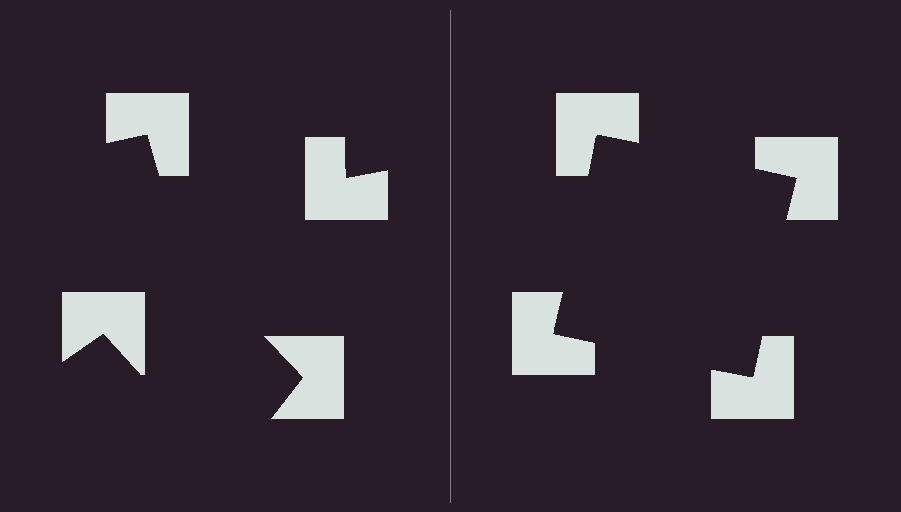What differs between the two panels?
The notched squares are positioned identically on both sides; only the wedge orientations differ. On the right they align to a square; on the left they are misaligned.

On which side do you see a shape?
An illusory square appears on the right side. On the left side the wedge cuts are rotated, so no coherent shape forms.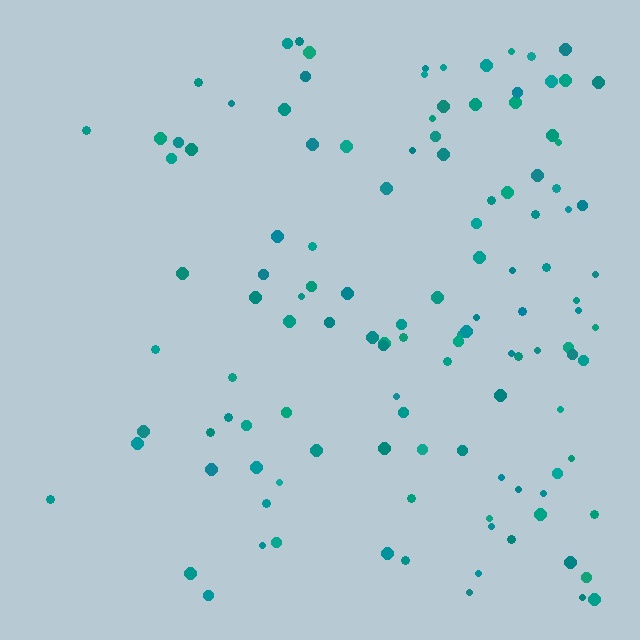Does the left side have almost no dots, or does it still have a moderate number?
Still a moderate number, just noticeably fewer than the right.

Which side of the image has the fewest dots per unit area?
The left.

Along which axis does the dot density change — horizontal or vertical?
Horizontal.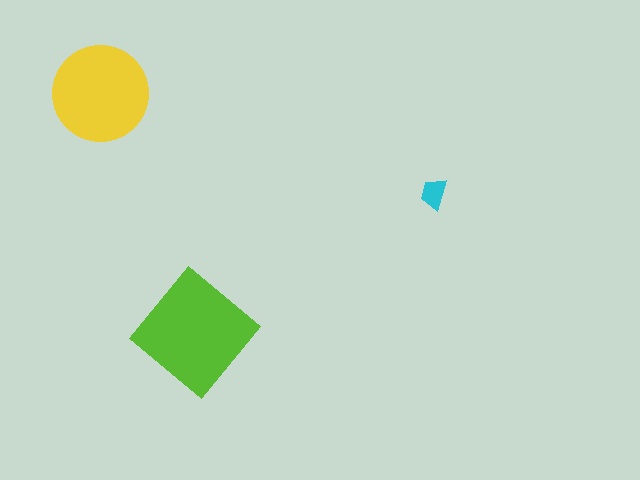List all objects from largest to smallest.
The lime diamond, the yellow circle, the cyan trapezoid.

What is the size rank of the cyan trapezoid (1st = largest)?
3rd.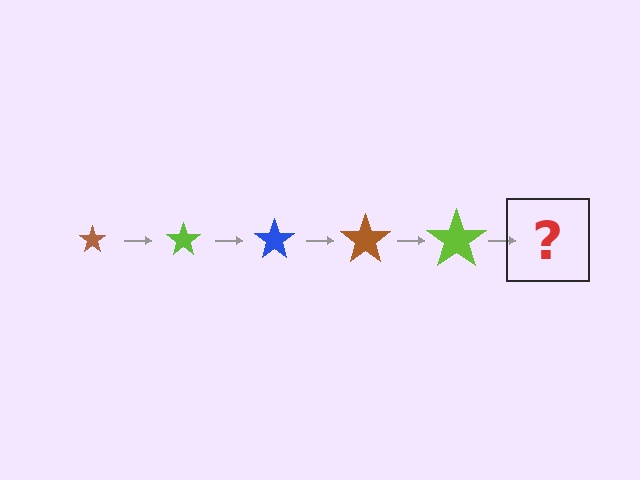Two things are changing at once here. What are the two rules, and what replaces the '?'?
The two rules are that the star grows larger each step and the color cycles through brown, lime, and blue. The '?' should be a blue star, larger than the previous one.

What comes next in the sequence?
The next element should be a blue star, larger than the previous one.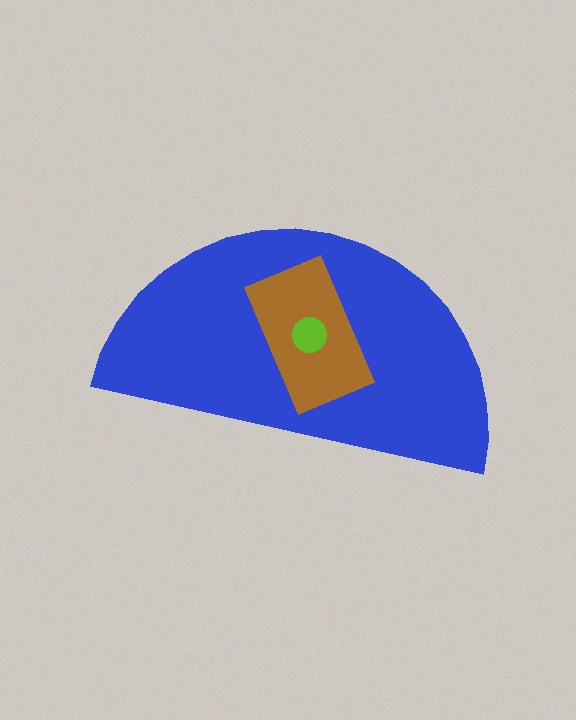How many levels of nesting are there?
3.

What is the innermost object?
The lime circle.